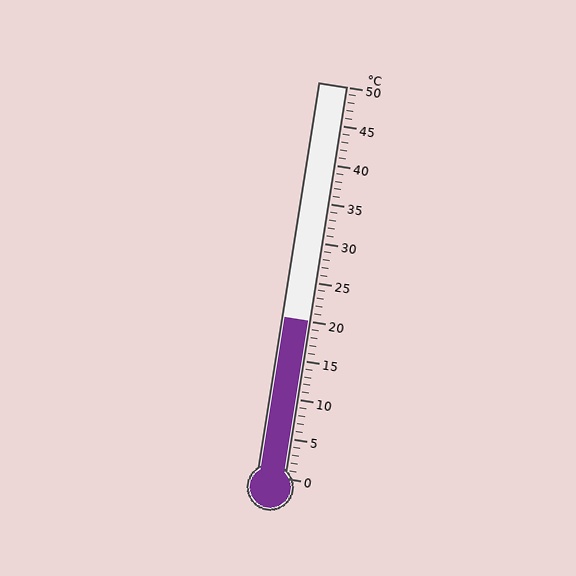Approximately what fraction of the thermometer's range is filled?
The thermometer is filled to approximately 40% of its range.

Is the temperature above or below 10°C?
The temperature is above 10°C.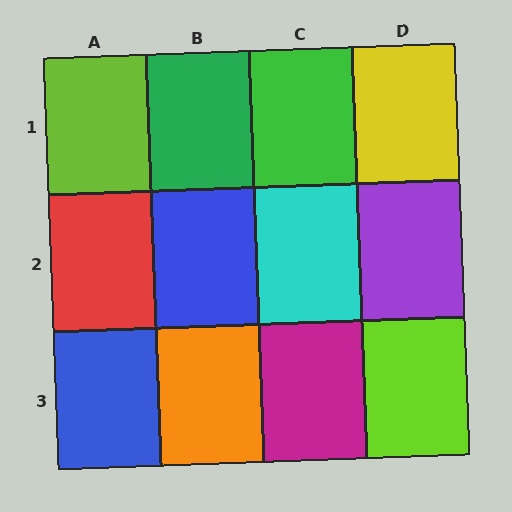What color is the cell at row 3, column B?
Orange.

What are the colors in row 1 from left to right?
Lime, green, green, yellow.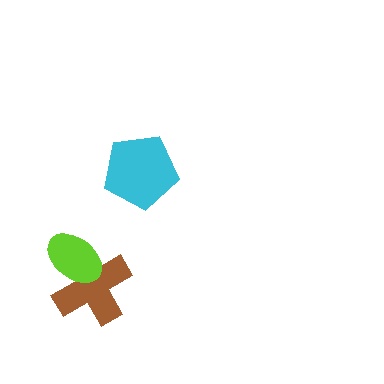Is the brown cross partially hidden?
Yes, it is partially covered by another shape.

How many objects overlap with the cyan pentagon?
0 objects overlap with the cyan pentagon.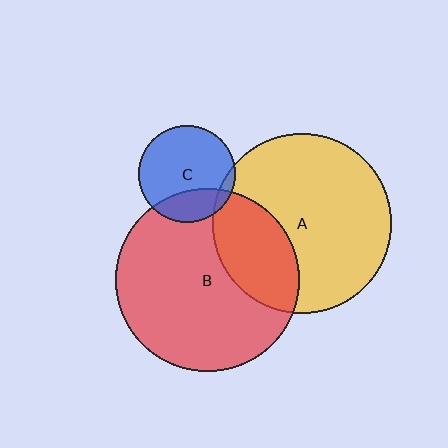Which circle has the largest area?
Circle B (red).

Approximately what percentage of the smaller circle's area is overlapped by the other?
Approximately 25%.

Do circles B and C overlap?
Yes.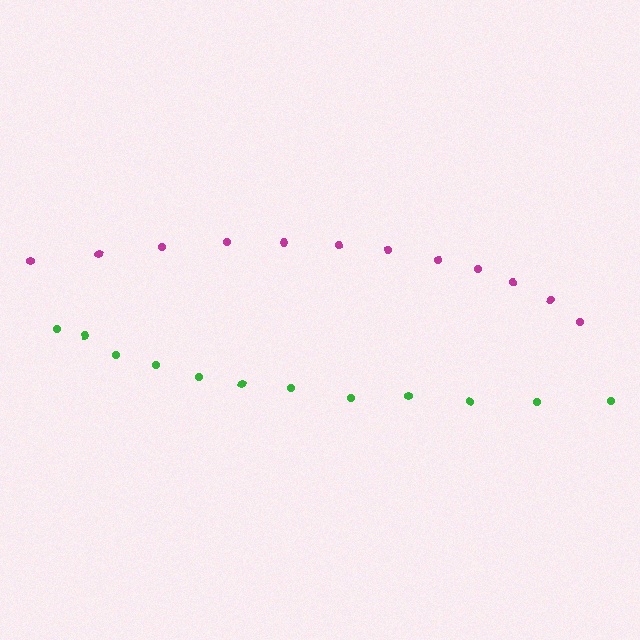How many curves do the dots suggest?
There are 2 distinct paths.